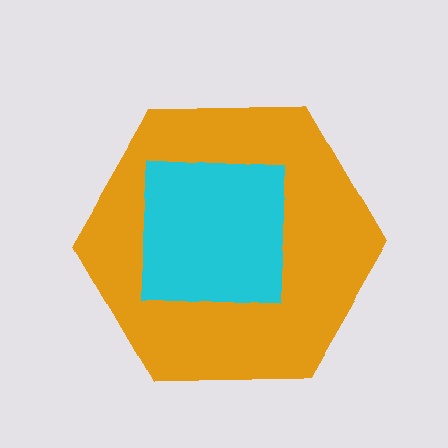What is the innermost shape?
The cyan square.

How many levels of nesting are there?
2.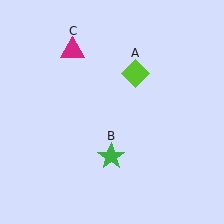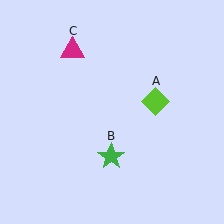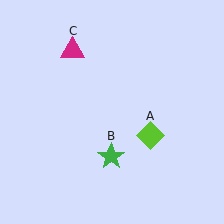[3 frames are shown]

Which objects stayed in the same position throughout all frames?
Green star (object B) and magenta triangle (object C) remained stationary.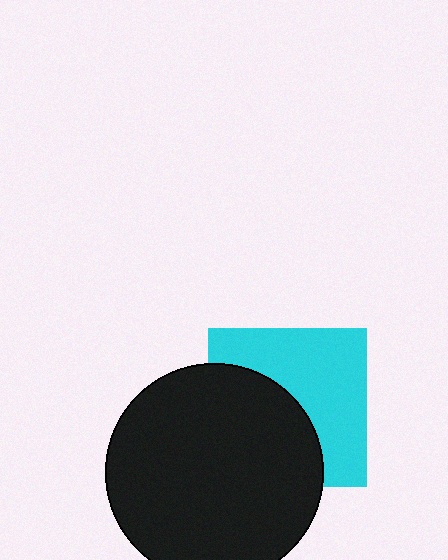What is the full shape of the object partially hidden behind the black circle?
The partially hidden object is a cyan square.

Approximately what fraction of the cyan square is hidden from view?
Roughly 47% of the cyan square is hidden behind the black circle.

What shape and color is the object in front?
The object in front is a black circle.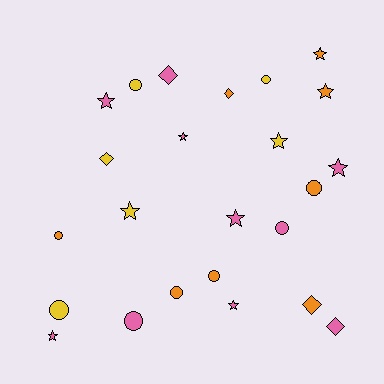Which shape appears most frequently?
Star, with 10 objects.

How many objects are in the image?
There are 24 objects.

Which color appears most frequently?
Pink, with 10 objects.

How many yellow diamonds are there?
There is 1 yellow diamond.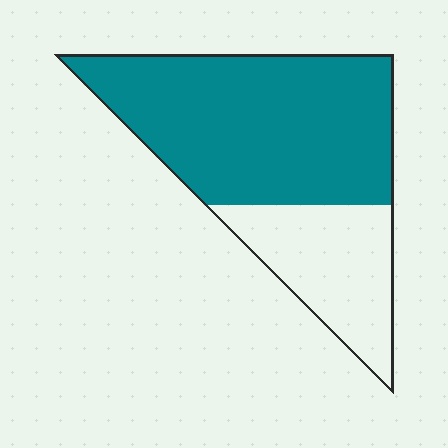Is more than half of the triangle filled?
Yes.